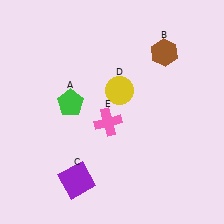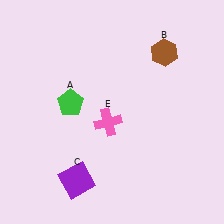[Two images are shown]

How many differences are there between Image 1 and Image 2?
There is 1 difference between the two images.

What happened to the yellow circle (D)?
The yellow circle (D) was removed in Image 2. It was in the top-right area of Image 1.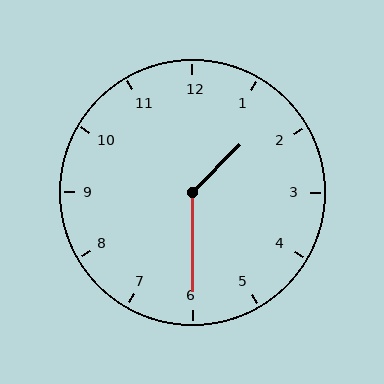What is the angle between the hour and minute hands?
Approximately 135 degrees.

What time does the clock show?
1:30.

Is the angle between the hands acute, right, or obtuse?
It is obtuse.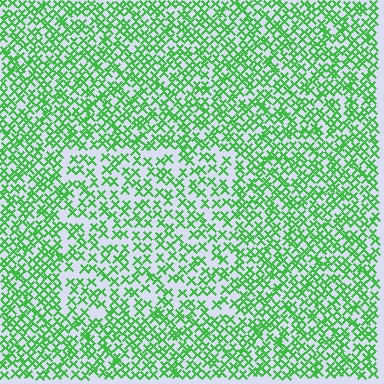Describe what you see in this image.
The image contains small green elements arranged at two different densities. A rectangle-shaped region is visible where the elements are less densely packed than the surrounding area.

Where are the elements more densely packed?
The elements are more densely packed outside the rectangle boundary.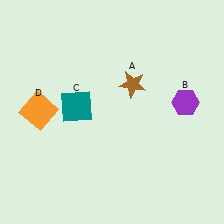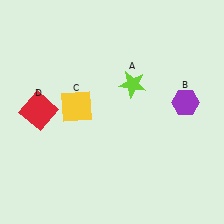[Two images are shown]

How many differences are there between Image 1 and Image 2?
There are 3 differences between the two images.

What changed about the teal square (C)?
In Image 1, C is teal. In Image 2, it changed to yellow.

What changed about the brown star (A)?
In Image 1, A is brown. In Image 2, it changed to lime.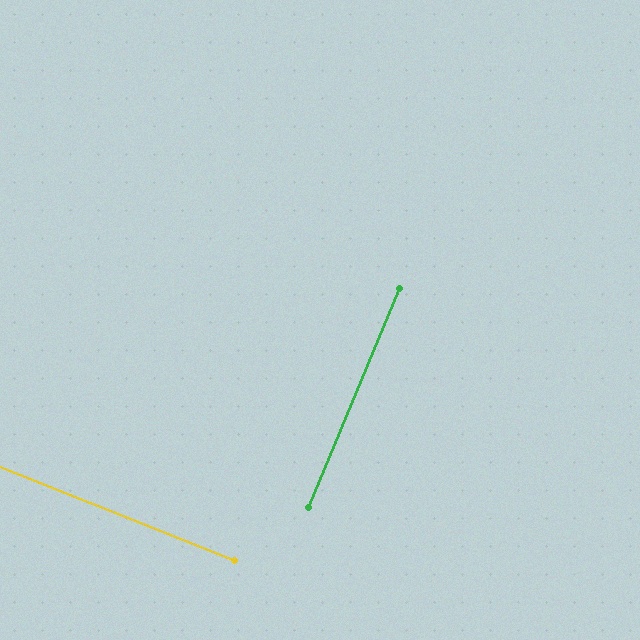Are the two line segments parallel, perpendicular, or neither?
Perpendicular — they meet at approximately 89°.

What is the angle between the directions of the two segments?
Approximately 89 degrees.